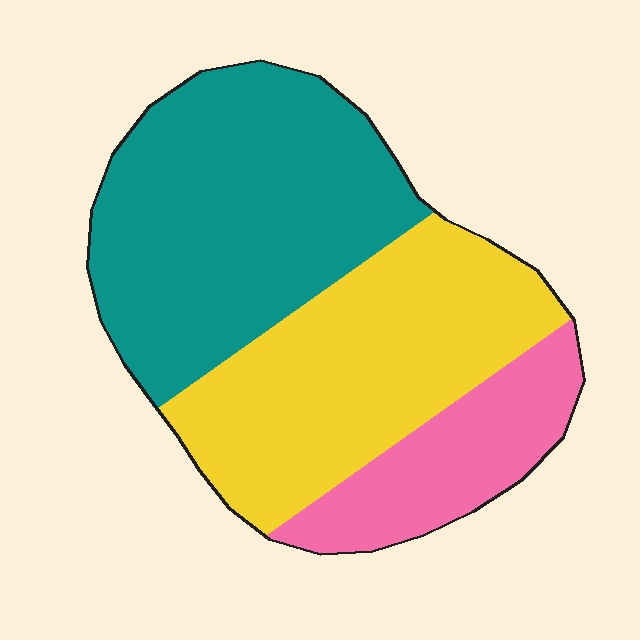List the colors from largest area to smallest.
From largest to smallest: teal, yellow, pink.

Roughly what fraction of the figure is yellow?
Yellow takes up about three eighths (3/8) of the figure.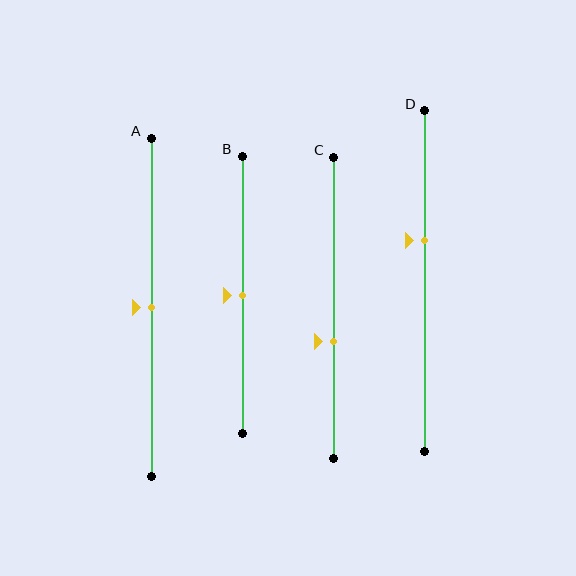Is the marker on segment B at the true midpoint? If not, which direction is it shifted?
Yes, the marker on segment B is at the true midpoint.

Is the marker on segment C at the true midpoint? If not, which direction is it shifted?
No, the marker on segment C is shifted downward by about 11% of the segment length.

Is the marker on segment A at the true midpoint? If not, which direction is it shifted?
Yes, the marker on segment A is at the true midpoint.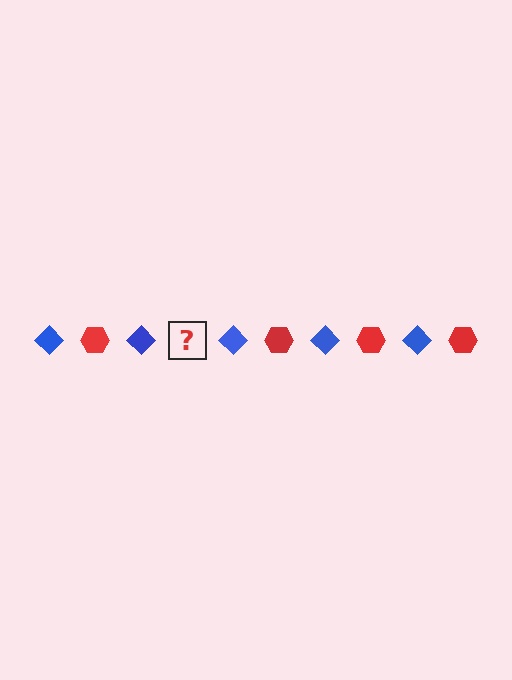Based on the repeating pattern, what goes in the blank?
The blank should be a red hexagon.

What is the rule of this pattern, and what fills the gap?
The rule is that the pattern alternates between blue diamond and red hexagon. The gap should be filled with a red hexagon.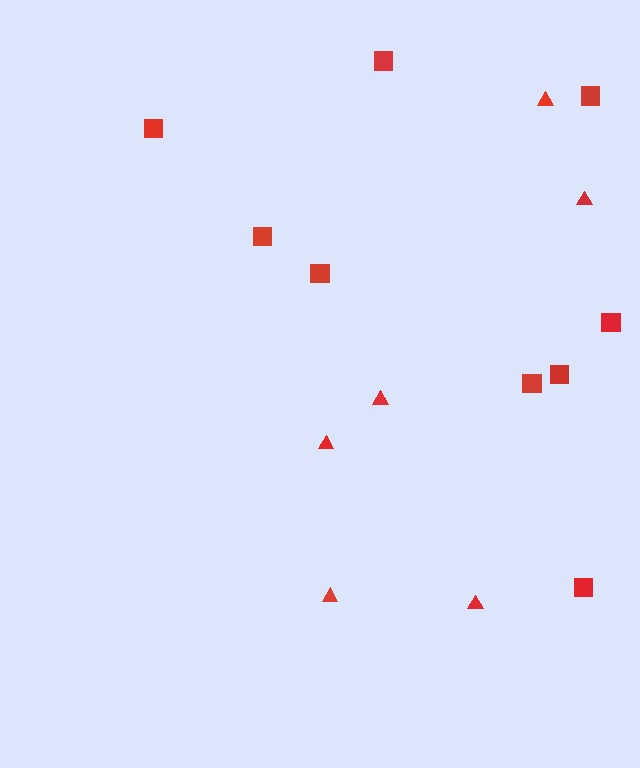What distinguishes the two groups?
There are 2 groups: one group of triangles (6) and one group of squares (9).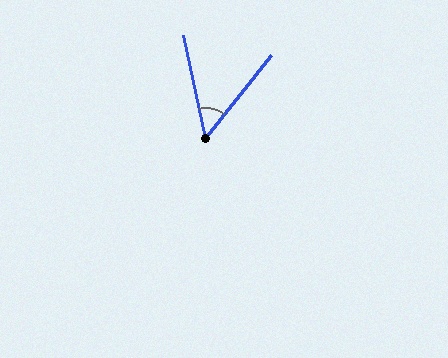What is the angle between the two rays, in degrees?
Approximately 51 degrees.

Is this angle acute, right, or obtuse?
It is acute.